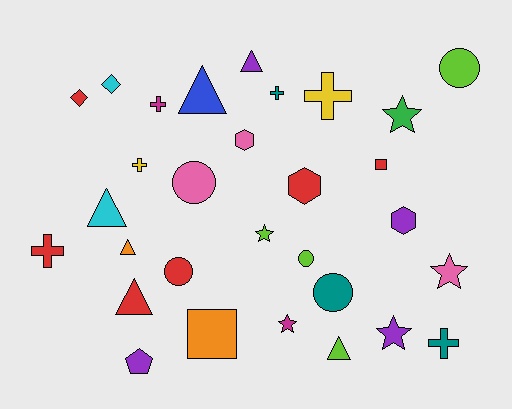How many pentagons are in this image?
There is 1 pentagon.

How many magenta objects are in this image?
There are 2 magenta objects.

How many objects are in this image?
There are 30 objects.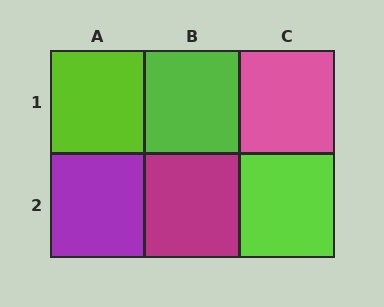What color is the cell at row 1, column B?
Lime.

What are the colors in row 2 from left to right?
Purple, magenta, lime.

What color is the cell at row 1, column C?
Pink.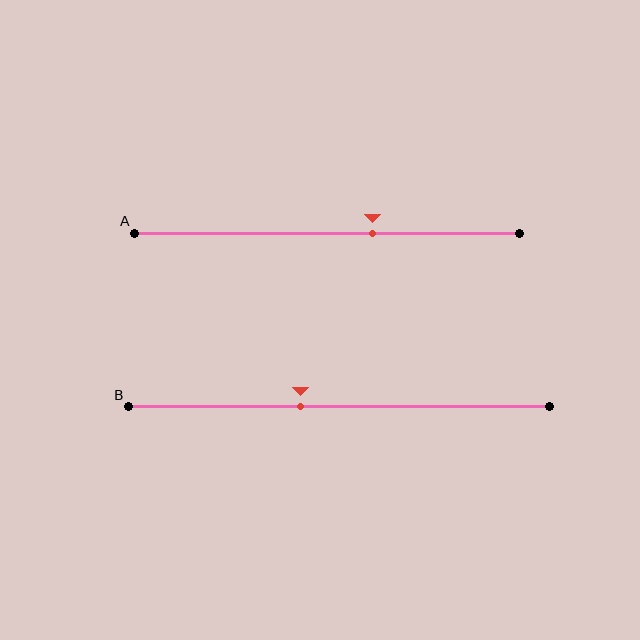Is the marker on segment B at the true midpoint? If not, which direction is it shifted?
No, the marker on segment B is shifted to the left by about 9% of the segment length.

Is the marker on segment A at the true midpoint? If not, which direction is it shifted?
No, the marker on segment A is shifted to the right by about 12% of the segment length.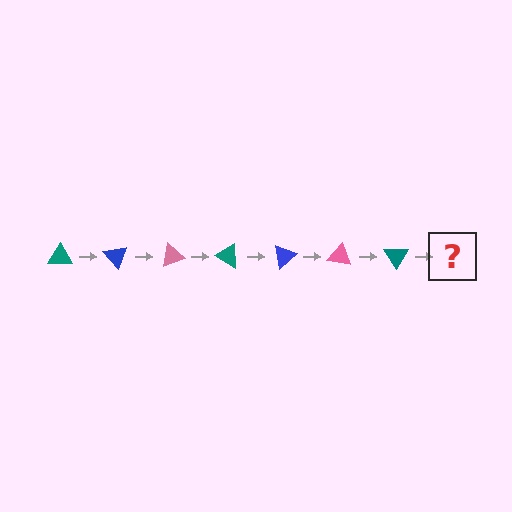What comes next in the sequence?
The next element should be a blue triangle, rotated 350 degrees from the start.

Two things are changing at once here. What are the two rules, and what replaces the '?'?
The two rules are that it rotates 50 degrees each step and the color cycles through teal, blue, and pink. The '?' should be a blue triangle, rotated 350 degrees from the start.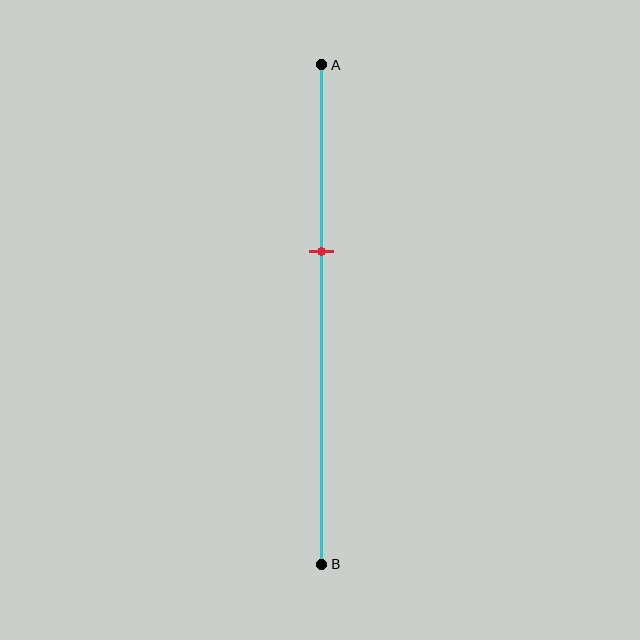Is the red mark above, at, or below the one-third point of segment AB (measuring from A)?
The red mark is below the one-third point of segment AB.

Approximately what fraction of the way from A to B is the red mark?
The red mark is approximately 35% of the way from A to B.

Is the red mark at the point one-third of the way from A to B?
No, the mark is at about 35% from A, not at the 33% one-third point.